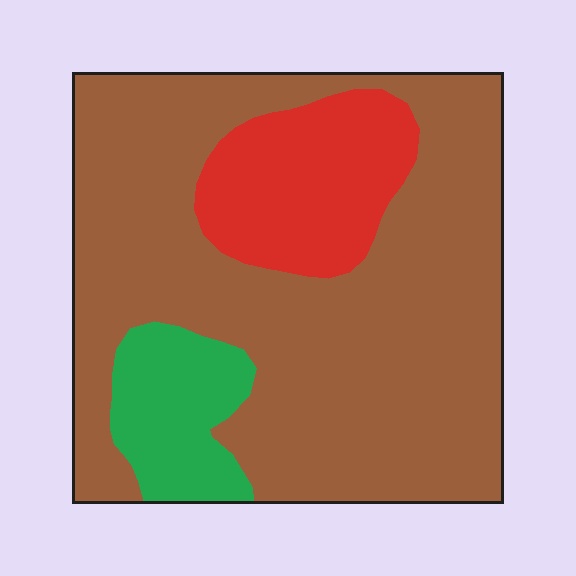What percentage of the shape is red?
Red covers roughly 15% of the shape.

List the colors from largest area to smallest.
From largest to smallest: brown, red, green.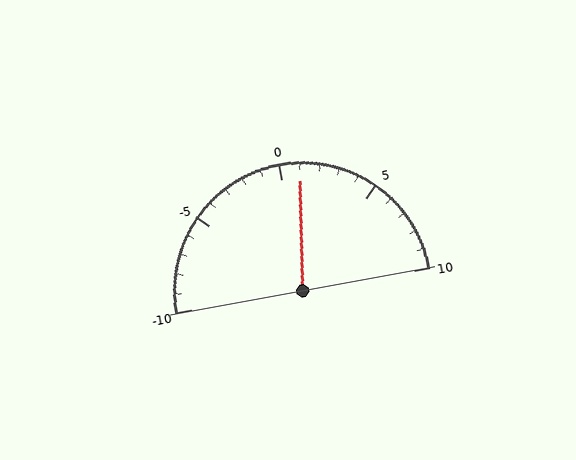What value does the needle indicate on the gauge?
The needle indicates approximately 1.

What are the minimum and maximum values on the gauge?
The gauge ranges from -10 to 10.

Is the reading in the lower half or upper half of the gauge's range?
The reading is in the upper half of the range (-10 to 10).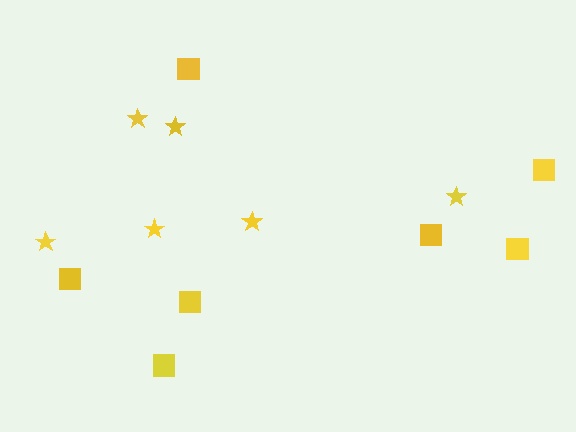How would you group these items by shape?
There are 2 groups: one group of squares (7) and one group of stars (6).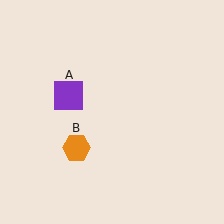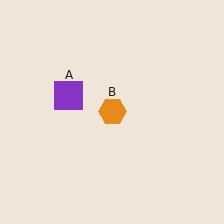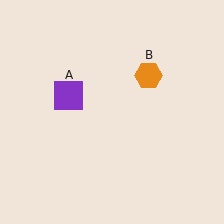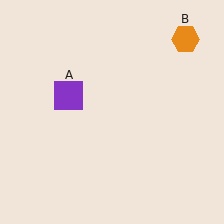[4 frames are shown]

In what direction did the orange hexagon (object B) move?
The orange hexagon (object B) moved up and to the right.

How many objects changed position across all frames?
1 object changed position: orange hexagon (object B).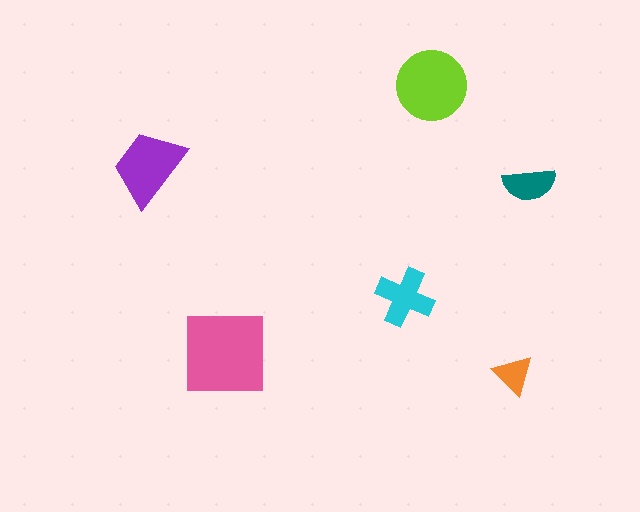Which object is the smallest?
The orange triangle.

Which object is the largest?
The pink square.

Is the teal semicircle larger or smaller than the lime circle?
Smaller.